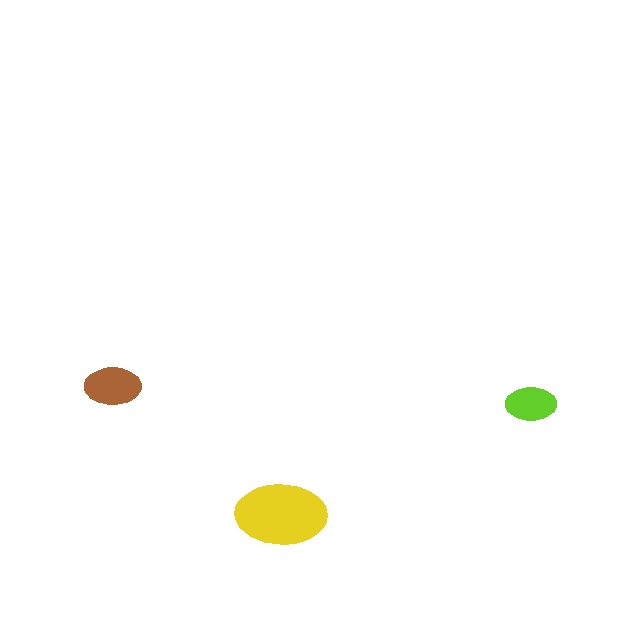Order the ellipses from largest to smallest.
the yellow one, the brown one, the lime one.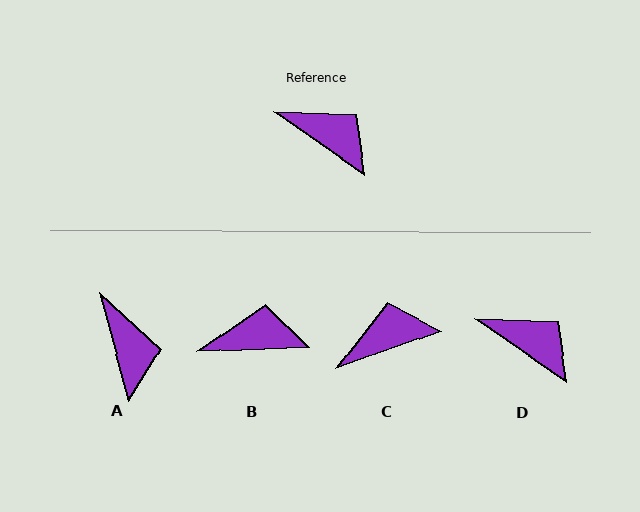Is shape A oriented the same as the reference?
No, it is off by about 40 degrees.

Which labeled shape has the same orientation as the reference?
D.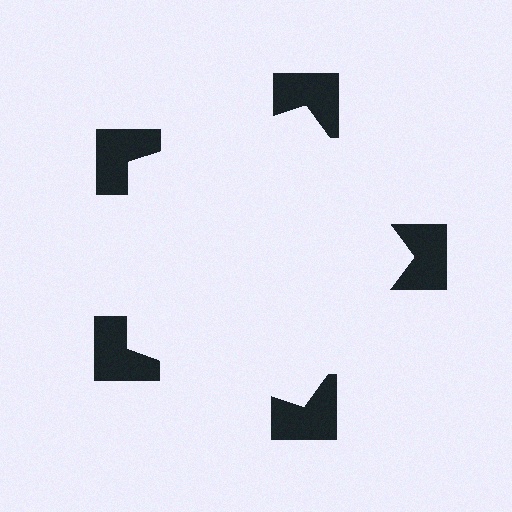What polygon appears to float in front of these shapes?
An illusory pentagon — its edges are inferred from the aligned wedge cuts in the notched squares, not physically drawn.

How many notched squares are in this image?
There are 5 — one at each vertex of the illusory pentagon.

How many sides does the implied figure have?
5 sides.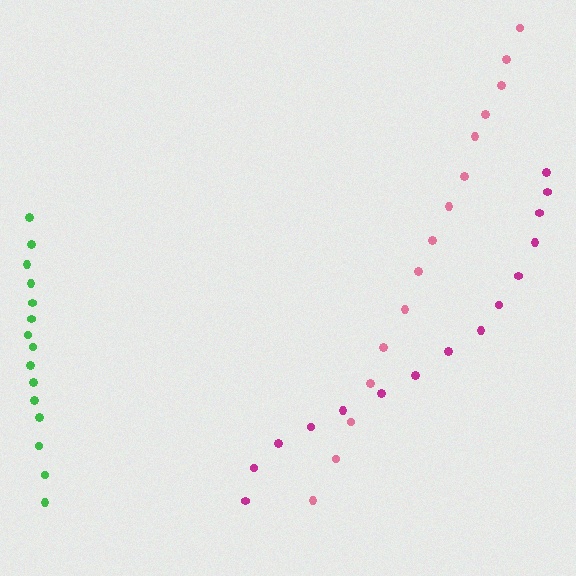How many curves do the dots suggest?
There are 3 distinct paths.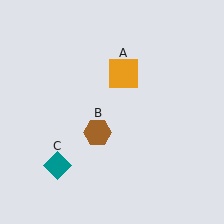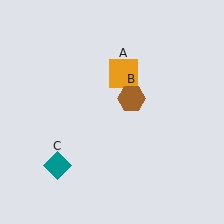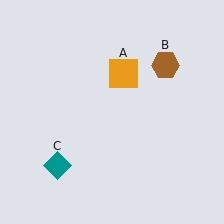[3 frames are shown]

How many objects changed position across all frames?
1 object changed position: brown hexagon (object B).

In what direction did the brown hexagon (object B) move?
The brown hexagon (object B) moved up and to the right.